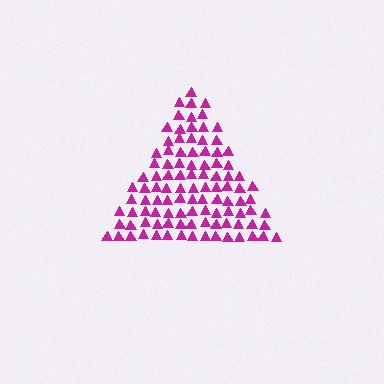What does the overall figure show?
The overall figure shows a triangle.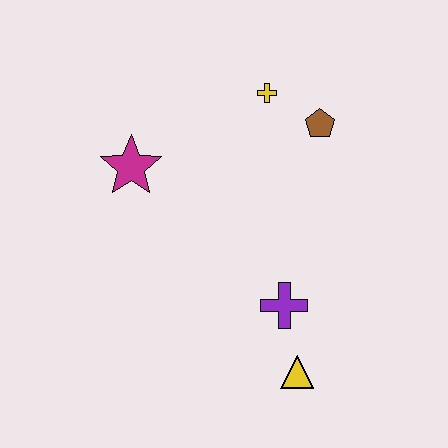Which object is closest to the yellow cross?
The brown pentagon is closest to the yellow cross.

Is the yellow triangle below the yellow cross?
Yes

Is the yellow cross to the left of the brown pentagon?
Yes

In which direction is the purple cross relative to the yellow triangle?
The purple cross is above the yellow triangle.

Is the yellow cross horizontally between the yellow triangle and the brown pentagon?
No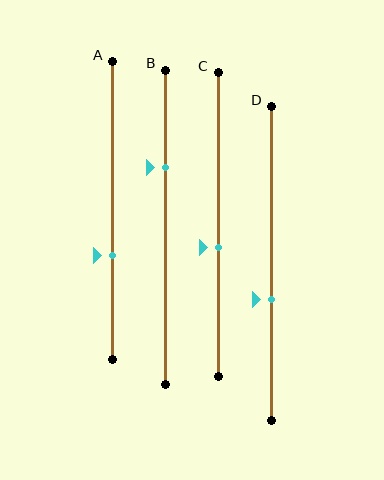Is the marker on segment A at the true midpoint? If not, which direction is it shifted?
No, the marker on segment A is shifted downward by about 15% of the segment length.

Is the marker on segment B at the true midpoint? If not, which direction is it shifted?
No, the marker on segment B is shifted upward by about 19% of the segment length.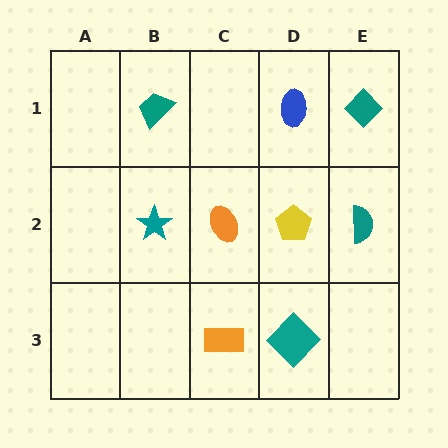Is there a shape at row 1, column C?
No, that cell is empty.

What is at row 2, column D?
A yellow pentagon.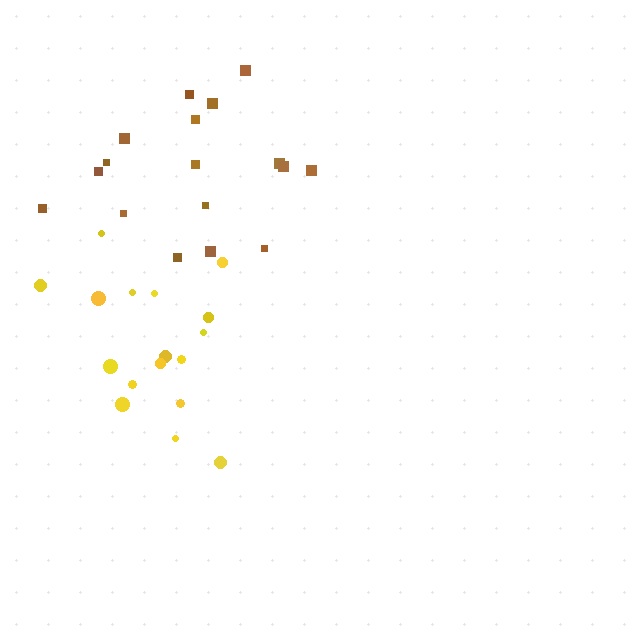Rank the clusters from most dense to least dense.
yellow, brown.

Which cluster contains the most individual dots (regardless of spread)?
Brown (17).